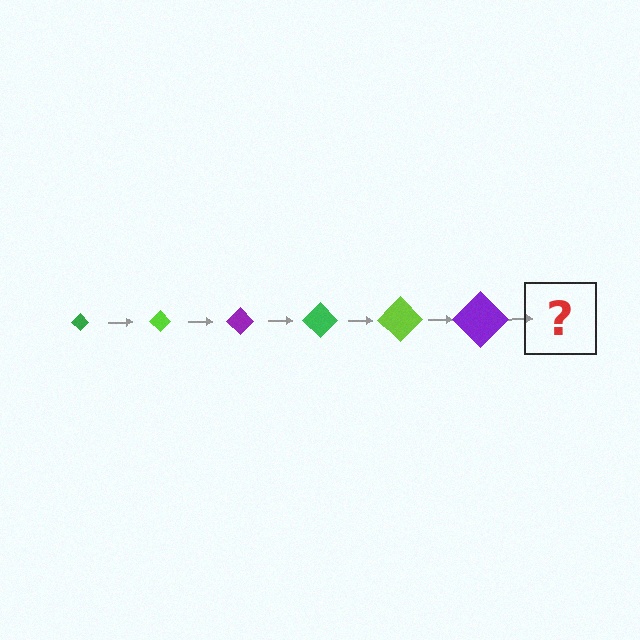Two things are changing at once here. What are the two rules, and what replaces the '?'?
The two rules are that the diamond grows larger each step and the color cycles through green, lime, and purple. The '?' should be a green diamond, larger than the previous one.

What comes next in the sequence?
The next element should be a green diamond, larger than the previous one.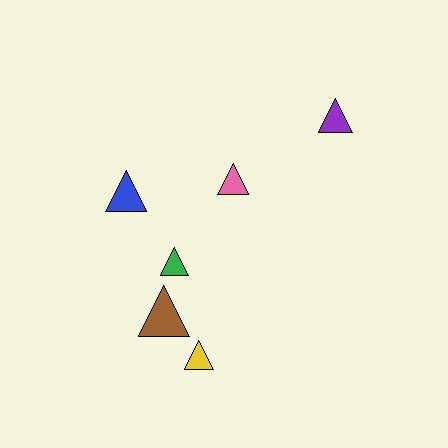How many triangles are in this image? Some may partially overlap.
There are 6 triangles.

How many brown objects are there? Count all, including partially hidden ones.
There is 1 brown object.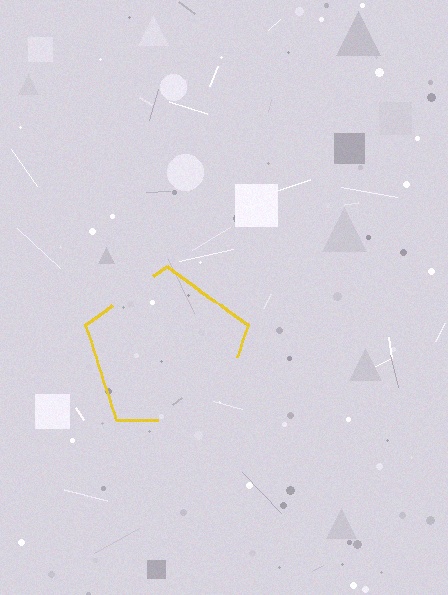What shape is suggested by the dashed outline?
The dashed outline suggests a pentagon.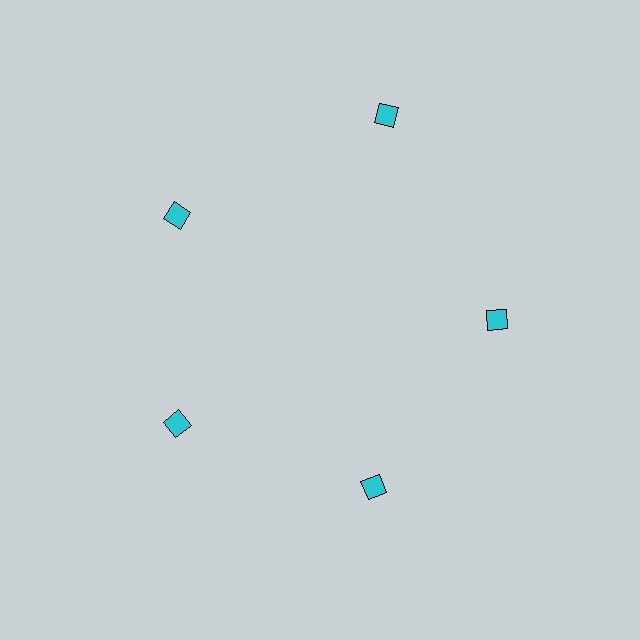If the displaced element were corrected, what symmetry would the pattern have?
It would have 5-fold rotational symmetry — the pattern would map onto itself every 72 degrees.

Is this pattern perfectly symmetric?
No. The 5 cyan diamonds are arranged in a ring, but one element near the 1 o'clock position is pushed outward from the center, breaking the 5-fold rotational symmetry.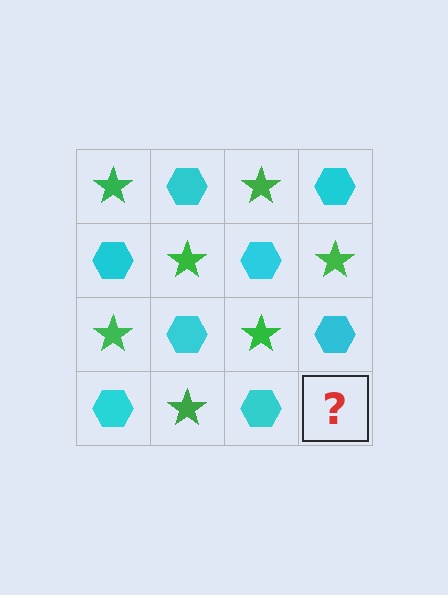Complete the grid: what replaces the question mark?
The question mark should be replaced with a green star.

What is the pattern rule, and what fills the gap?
The rule is that it alternates green star and cyan hexagon in a checkerboard pattern. The gap should be filled with a green star.